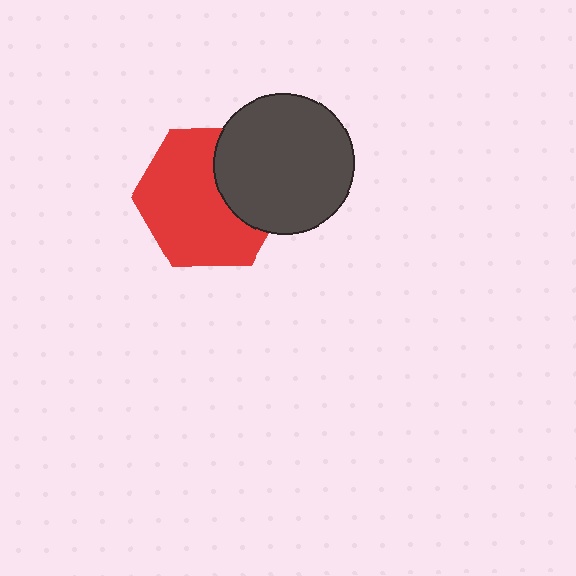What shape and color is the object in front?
The object in front is a dark gray circle.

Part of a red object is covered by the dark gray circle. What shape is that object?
It is a hexagon.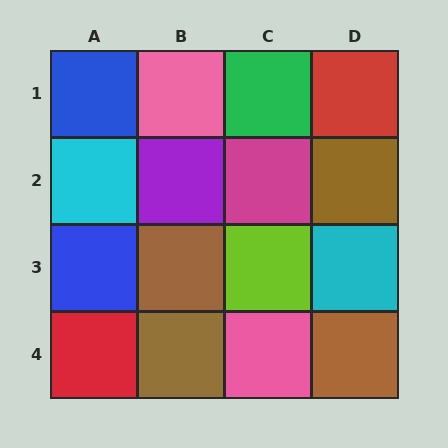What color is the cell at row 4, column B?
Brown.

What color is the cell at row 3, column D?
Cyan.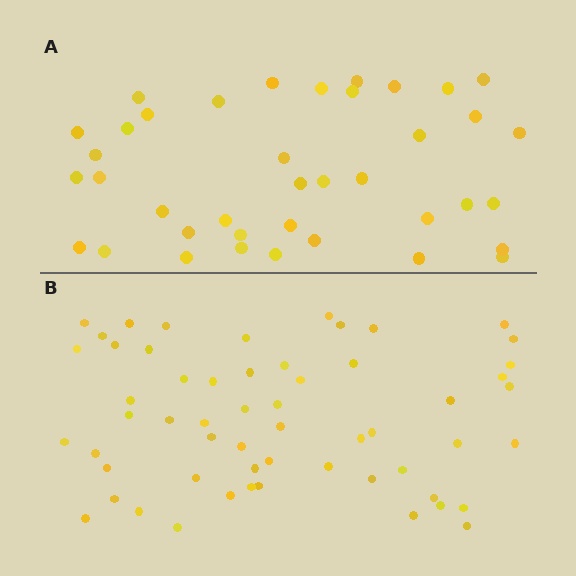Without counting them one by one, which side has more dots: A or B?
Region B (the bottom region) has more dots.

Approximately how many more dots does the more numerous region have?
Region B has approximately 20 more dots than region A.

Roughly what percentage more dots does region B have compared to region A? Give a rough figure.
About 45% more.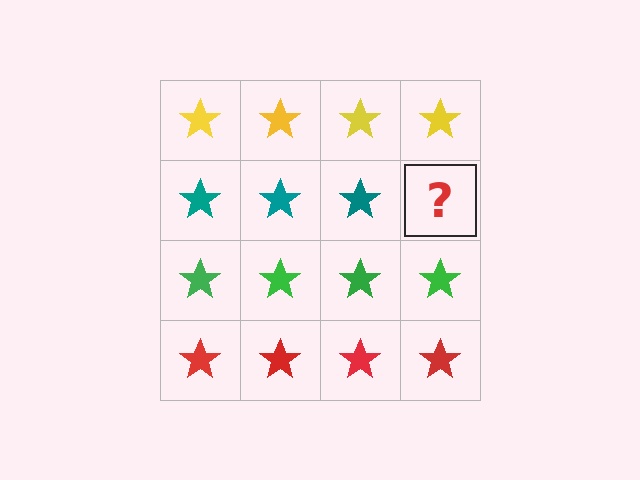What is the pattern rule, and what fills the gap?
The rule is that each row has a consistent color. The gap should be filled with a teal star.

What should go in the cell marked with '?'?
The missing cell should contain a teal star.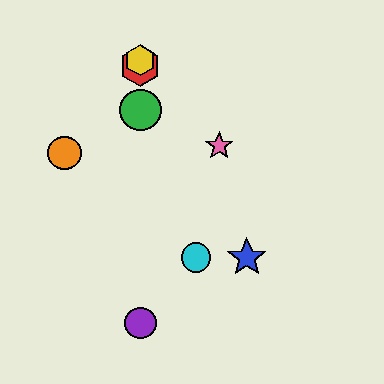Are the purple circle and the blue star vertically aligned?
No, the purple circle is at x≈140 and the blue star is at x≈247.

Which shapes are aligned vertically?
The red hexagon, the green circle, the yellow hexagon, the purple circle are aligned vertically.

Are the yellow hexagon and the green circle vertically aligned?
Yes, both are at x≈140.